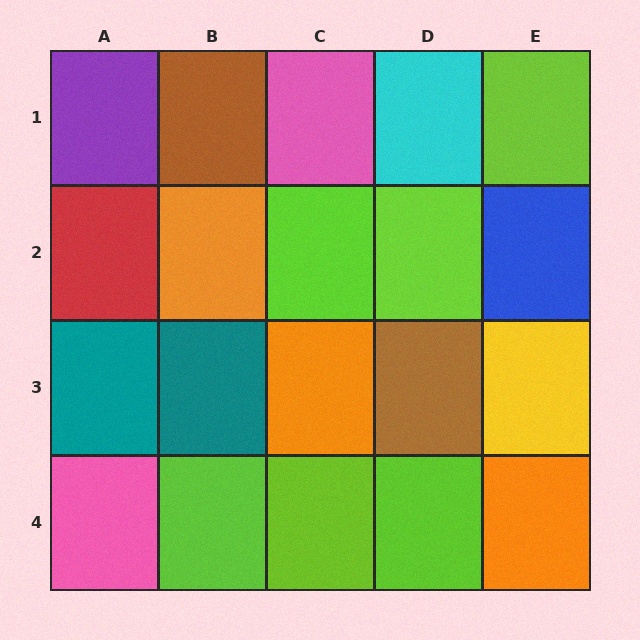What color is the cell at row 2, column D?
Lime.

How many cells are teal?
2 cells are teal.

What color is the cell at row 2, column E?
Blue.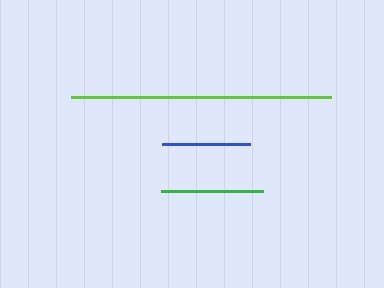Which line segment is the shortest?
The blue line is the shortest at approximately 87 pixels.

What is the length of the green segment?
The green segment is approximately 102 pixels long.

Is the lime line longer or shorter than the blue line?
The lime line is longer than the blue line.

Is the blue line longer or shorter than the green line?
The green line is longer than the blue line.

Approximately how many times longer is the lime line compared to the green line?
The lime line is approximately 2.6 times the length of the green line.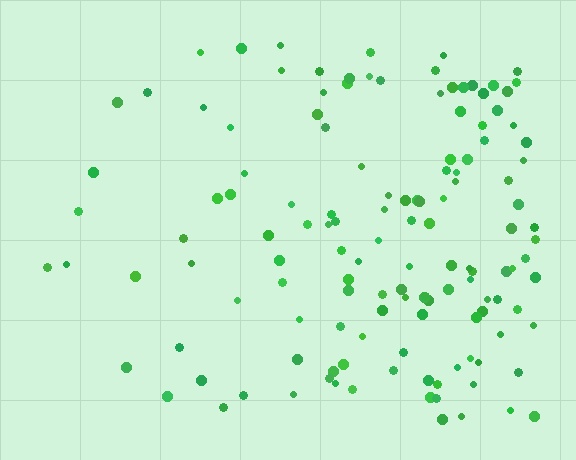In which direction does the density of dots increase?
From left to right, with the right side densest.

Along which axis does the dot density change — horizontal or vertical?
Horizontal.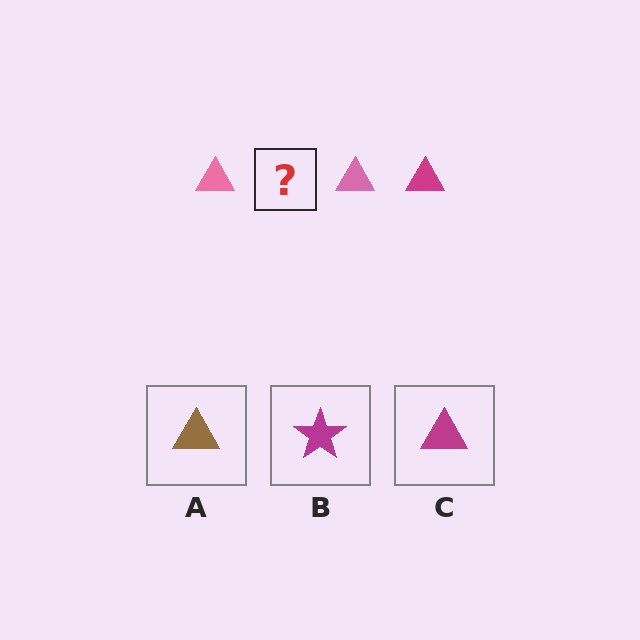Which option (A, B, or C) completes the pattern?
C.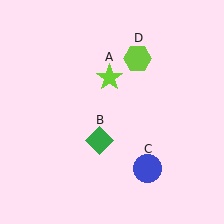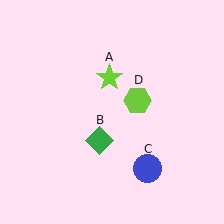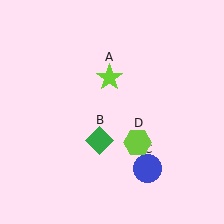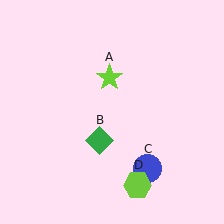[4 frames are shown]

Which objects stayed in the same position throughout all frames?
Lime star (object A) and green diamond (object B) and blue circle (object C) remained stationary.